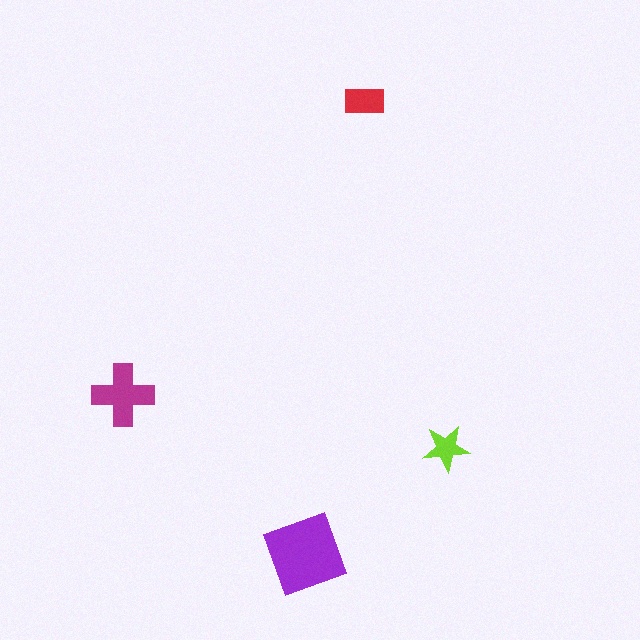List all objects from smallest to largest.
The lime star, the red rectangle, the magenta cross, the purple diamond.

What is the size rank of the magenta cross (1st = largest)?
2nd.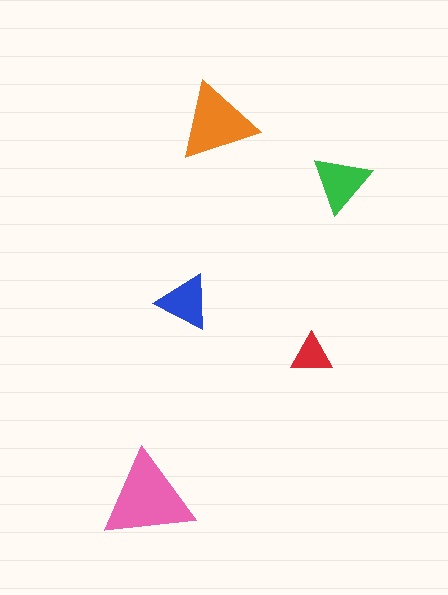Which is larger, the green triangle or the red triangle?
The green one.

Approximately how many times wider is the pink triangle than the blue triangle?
About 1.5 times wider.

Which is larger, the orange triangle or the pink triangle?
The pink one.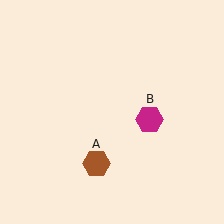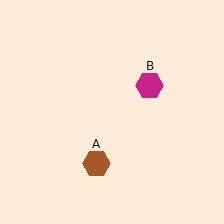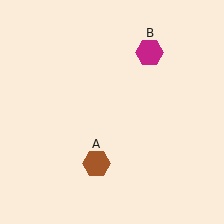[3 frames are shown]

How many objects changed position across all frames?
1 object changed position: magenta hexagon (object B).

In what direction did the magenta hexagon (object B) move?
The magenta hexagon (object B) moved up.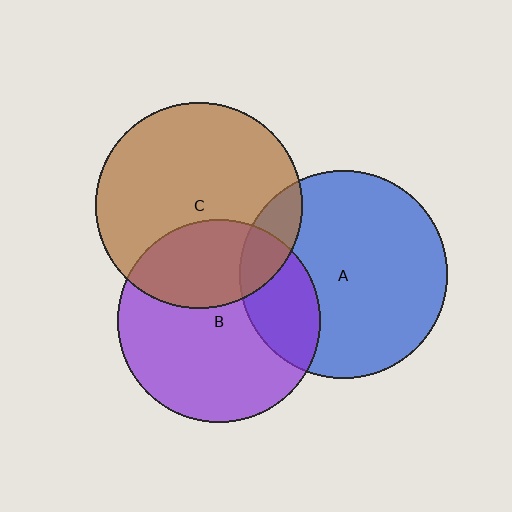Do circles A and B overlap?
Yes.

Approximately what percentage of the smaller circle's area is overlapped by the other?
Approximately 25%.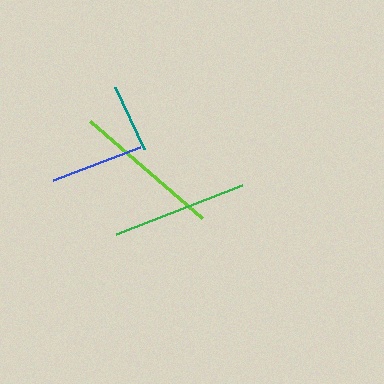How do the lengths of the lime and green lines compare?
The lime and green lines are approximately the same length.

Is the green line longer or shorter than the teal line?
The green line is longer than the teal line.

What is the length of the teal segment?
The teal segment is approximately 69 pixels long.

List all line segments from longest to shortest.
From longest to shortest: lime, green, blue, teal.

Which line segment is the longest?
The lime line is the longest at approximately 148 pixels.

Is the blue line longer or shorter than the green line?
The green line is longer than the blue line.